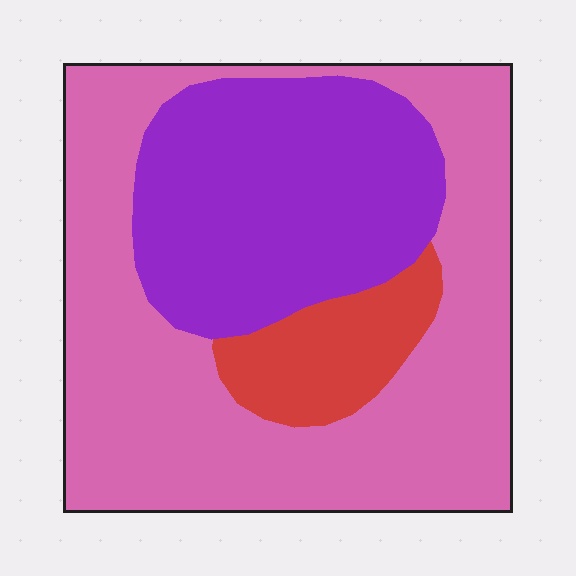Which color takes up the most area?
Pink, at roughly 55%.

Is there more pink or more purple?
Pink.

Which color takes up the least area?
Red, at roughly 10%.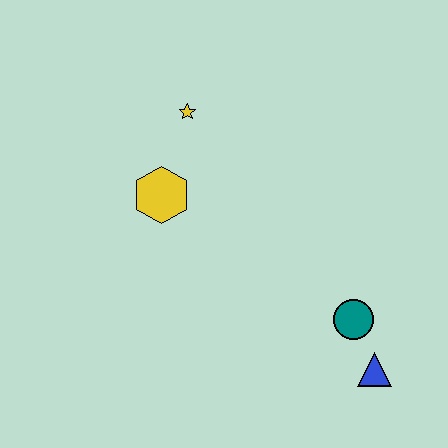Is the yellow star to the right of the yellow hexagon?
Yes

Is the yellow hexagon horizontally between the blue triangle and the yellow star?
No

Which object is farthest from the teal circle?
The yellow star is farthest from the teal circle.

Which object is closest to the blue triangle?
The teal circle is closest to the blue triangle.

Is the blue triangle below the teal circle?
Yes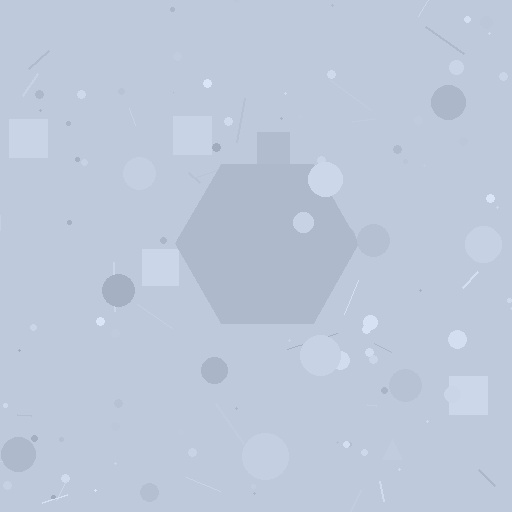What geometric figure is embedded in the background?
A hexagon is embedded in the background.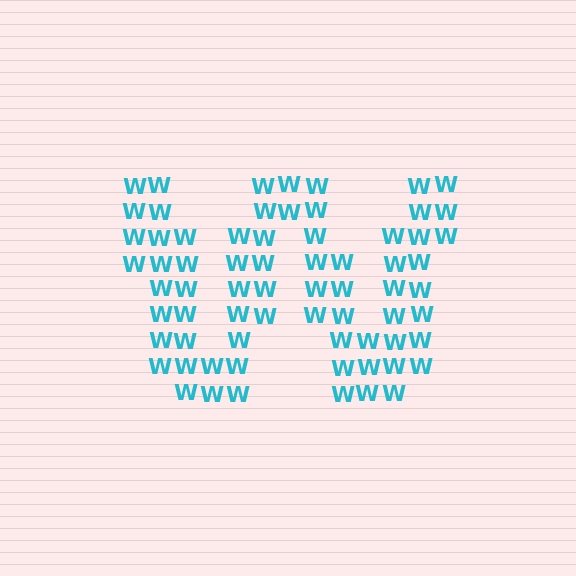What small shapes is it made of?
It is made of small letter W's.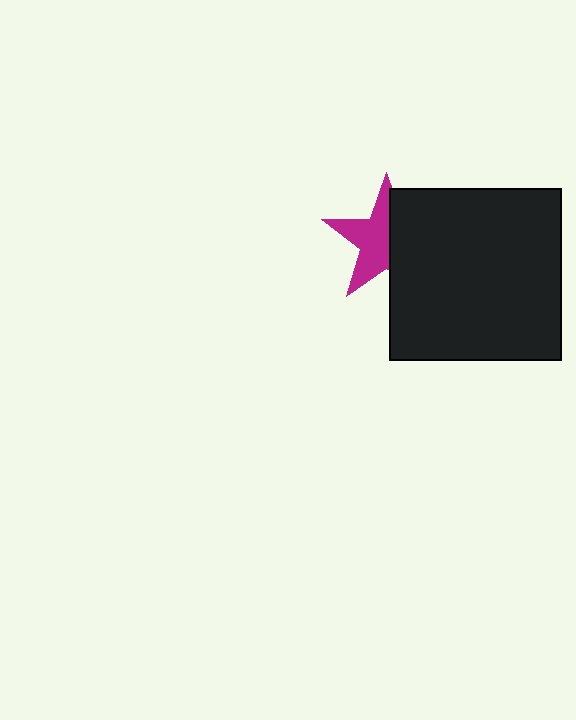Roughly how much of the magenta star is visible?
About half of it is visible (roughly 55%).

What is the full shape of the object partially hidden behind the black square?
The partially hidden object is a magenta star.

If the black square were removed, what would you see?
You would see the complete magenta star.